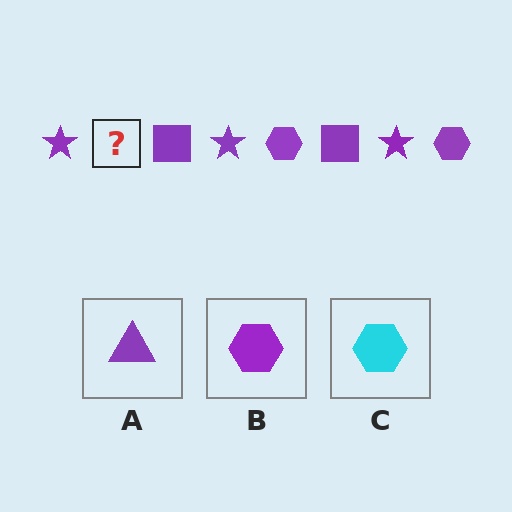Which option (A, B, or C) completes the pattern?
B.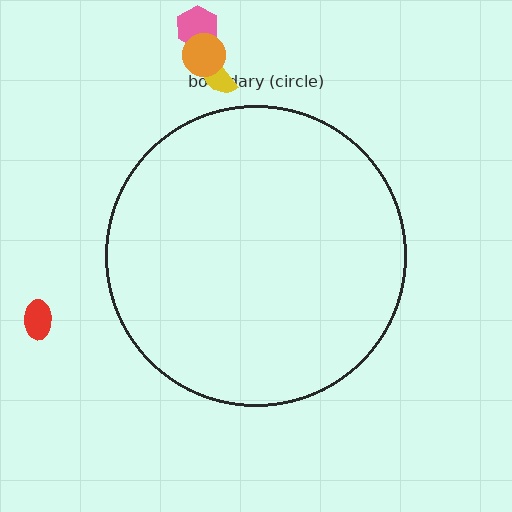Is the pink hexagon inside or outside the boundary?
Outside.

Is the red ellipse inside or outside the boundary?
Outside.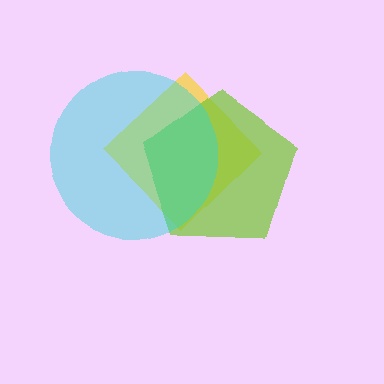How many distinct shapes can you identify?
There are 3 distinct shapes: a yellow diamond, a lime pentagon, a cyan circle.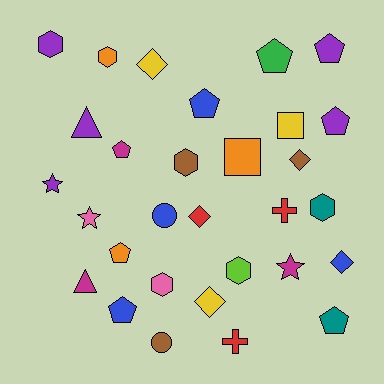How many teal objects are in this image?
There are 2 teal objects.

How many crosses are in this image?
There are 2 crosses.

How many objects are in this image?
There are 30 objects.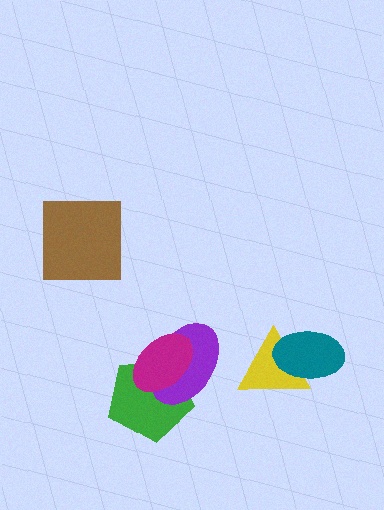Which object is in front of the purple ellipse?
The magenta ellipse is in front of the purple ellipse.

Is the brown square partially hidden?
No, no other shape covers it.